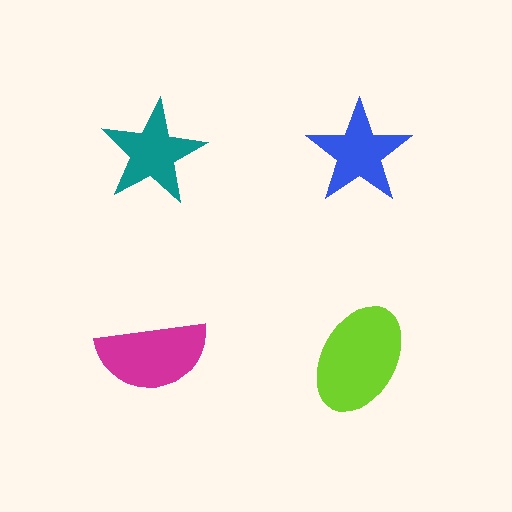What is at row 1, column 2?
A blue star.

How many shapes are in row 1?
2 shapes.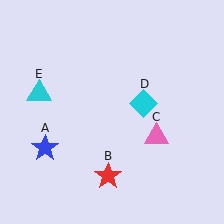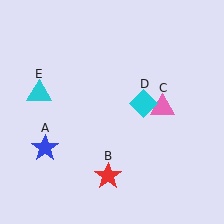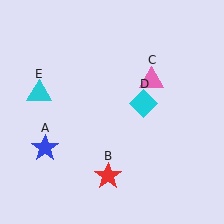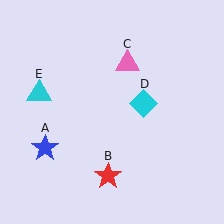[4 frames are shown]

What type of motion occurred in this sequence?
The pink triangle (object C) rotated counterclockwise around the center of the scene.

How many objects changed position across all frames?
1 object changed position: pink triangle (object C).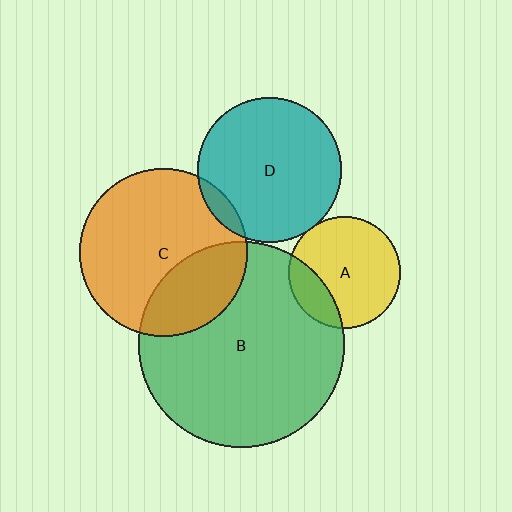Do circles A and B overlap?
Yes.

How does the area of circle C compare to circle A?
Approximately 2.2 times.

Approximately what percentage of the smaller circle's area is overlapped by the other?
Approximately 20%.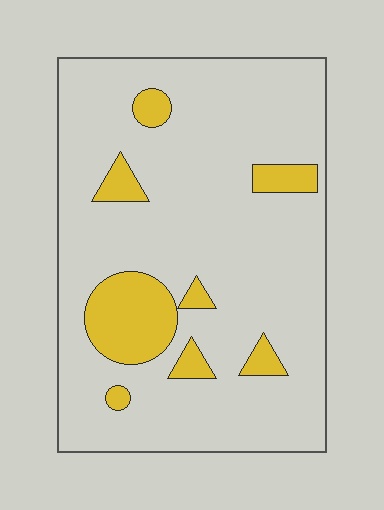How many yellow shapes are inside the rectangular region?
8.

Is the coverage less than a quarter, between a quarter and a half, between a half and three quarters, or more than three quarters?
Less than a quarter.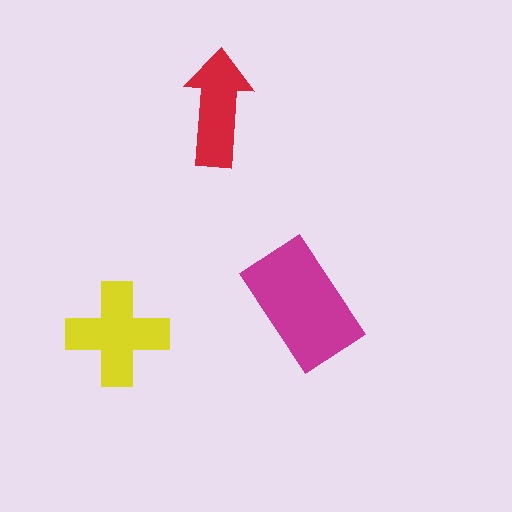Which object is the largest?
The magenta rectangle.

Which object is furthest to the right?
The magenta rectangle is rightmost.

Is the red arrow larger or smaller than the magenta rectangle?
Smaller.